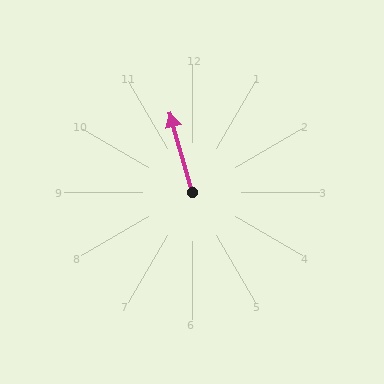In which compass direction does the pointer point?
North.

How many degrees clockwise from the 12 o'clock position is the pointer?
Approximately 344 degrees.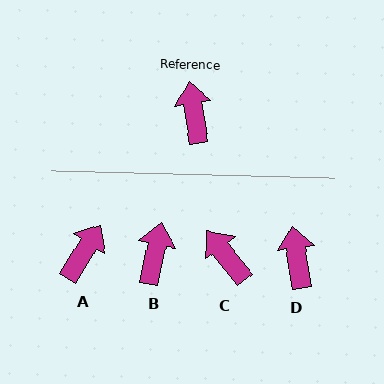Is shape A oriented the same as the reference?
No, it is off by about 41 degrees.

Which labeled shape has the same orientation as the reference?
D.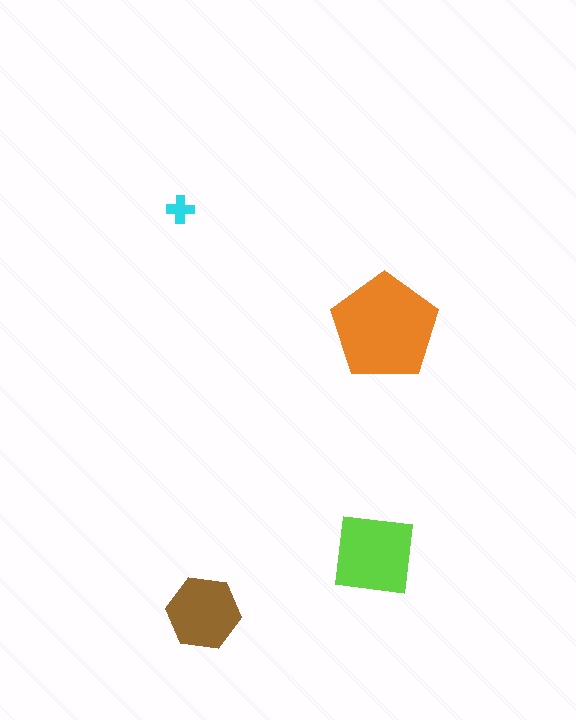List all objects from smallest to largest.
The cyan cross, the brown hexagon, the lime square, the orange pentagon.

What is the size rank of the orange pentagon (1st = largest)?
1st.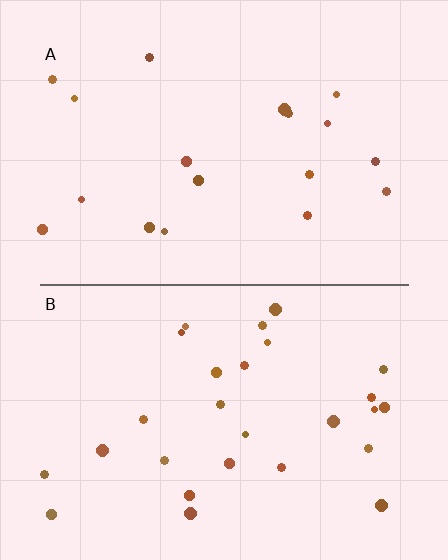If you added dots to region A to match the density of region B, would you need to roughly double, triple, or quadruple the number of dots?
Approximately double.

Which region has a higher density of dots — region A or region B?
B (the bottom).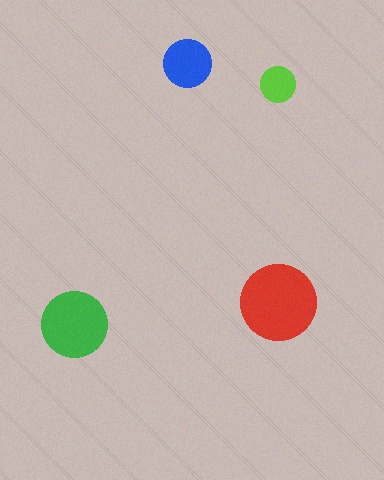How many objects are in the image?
There are 4 objects in the image.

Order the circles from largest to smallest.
the red one, the green one, the blue one, the lime one.